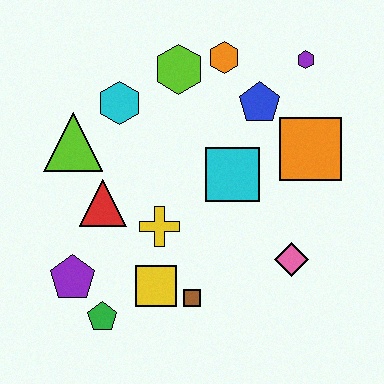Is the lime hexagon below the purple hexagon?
Yes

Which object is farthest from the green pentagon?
The purple hexagon is farthest from the green pentagon.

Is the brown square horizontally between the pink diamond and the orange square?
No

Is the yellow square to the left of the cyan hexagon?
No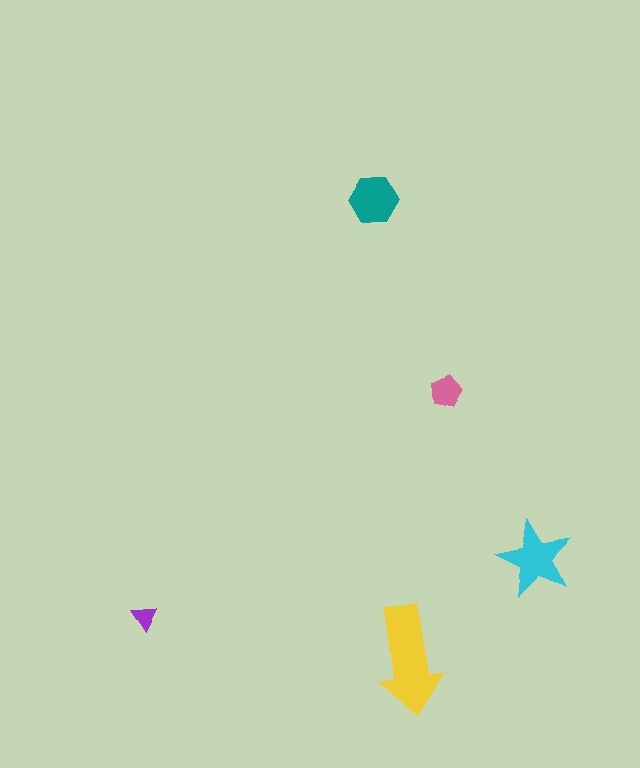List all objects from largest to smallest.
The yellow arrow, the cyan star, the teal hexagon, the pink pentagon, the purple triangle.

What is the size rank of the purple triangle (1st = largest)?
5th.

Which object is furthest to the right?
The cyan star is rightmost.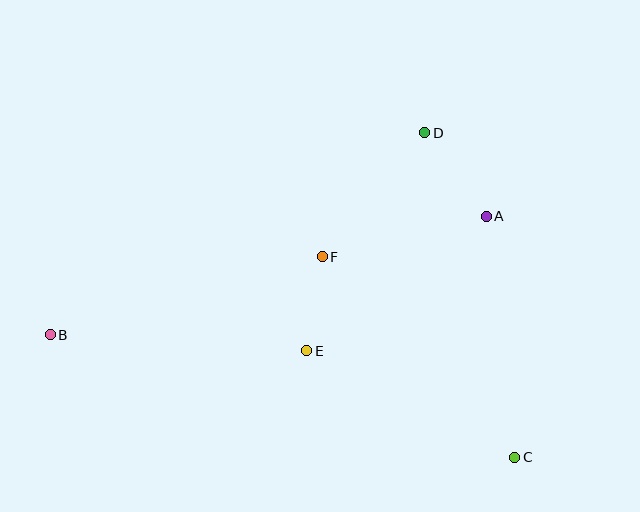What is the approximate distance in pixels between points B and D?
The distance between B and D is approximately 425 pixels.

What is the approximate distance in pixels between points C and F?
The distance between C and F is approximately 278 pixels.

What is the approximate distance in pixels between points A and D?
The distance between A and D is approximately 104 pixels.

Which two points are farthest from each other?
Points B and C are farthest from each other.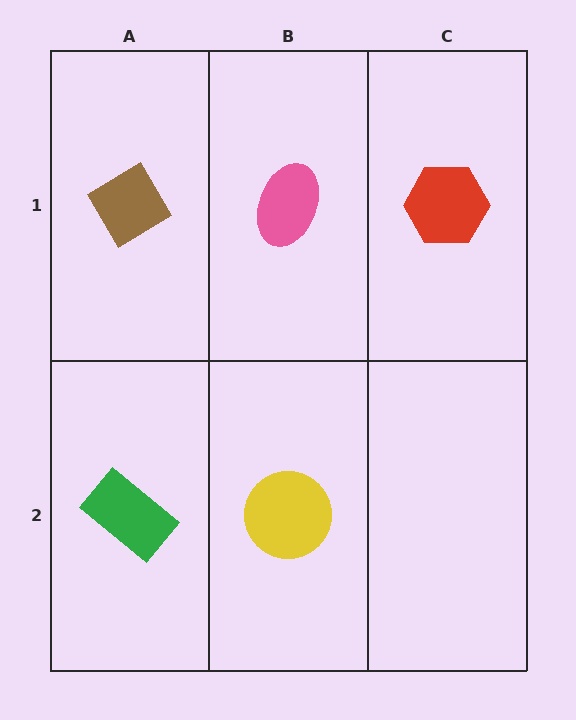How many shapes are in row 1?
3 shapes.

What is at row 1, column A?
A brown diamond.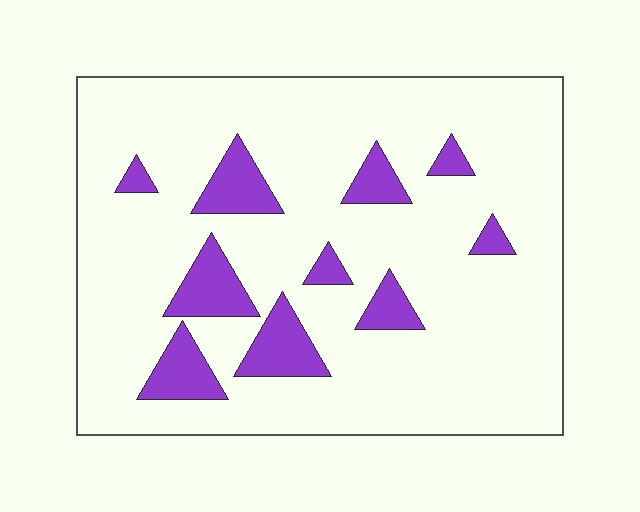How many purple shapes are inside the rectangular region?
10.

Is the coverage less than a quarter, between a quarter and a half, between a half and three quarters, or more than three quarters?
Less than a quarter.